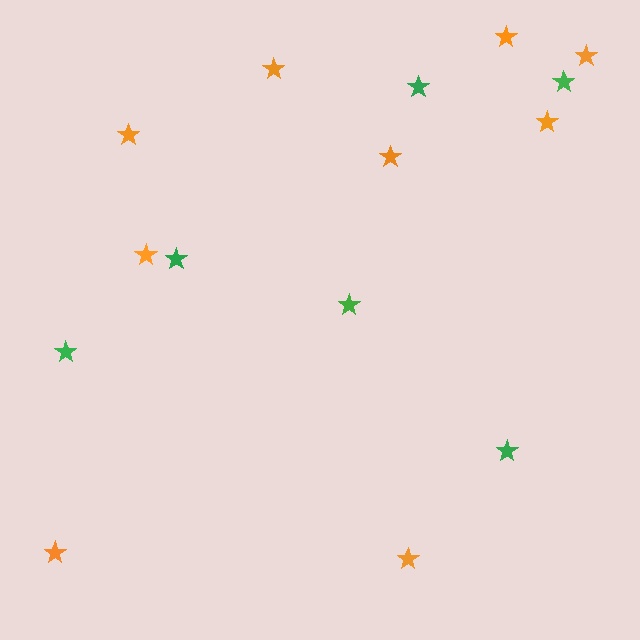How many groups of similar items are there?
There are 2 groups: one group of orange stars (9) and one group of green stars (6).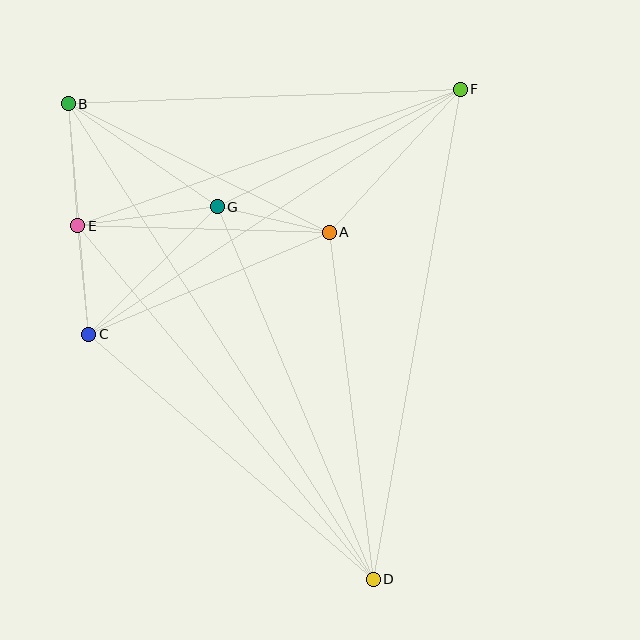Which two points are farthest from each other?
Points B and D are farthest from each other.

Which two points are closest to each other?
Points C and E are closest to each other.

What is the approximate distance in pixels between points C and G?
The distance between C and G is approximately 181 pixels.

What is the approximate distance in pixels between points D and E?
The distance between D and E is approximately 461 pixels.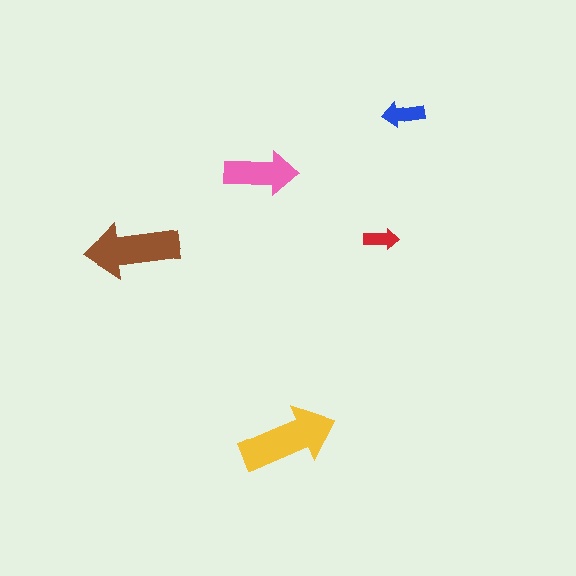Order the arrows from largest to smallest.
the yellow one, the brown one, the pink one, the blue one, the red one.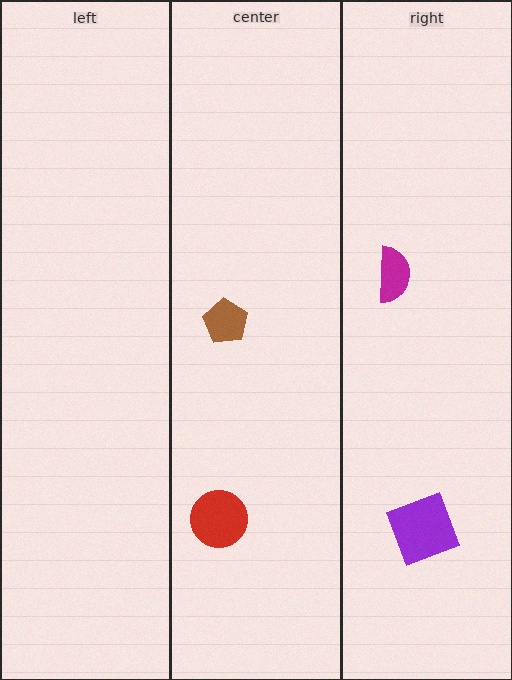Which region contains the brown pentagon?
The center region.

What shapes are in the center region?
The red circle, the brown pentagon.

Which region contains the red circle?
The center region.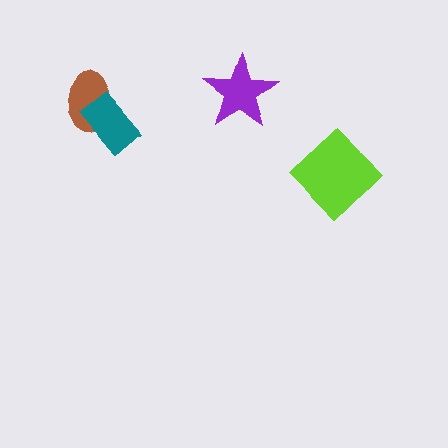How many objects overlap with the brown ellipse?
1 object overlaps with the brown ellipse.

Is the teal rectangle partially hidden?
No, no other shape covers it.